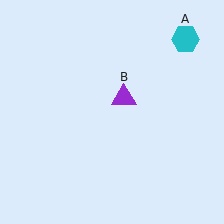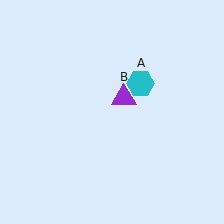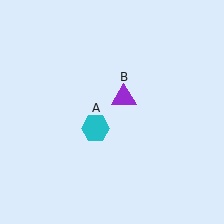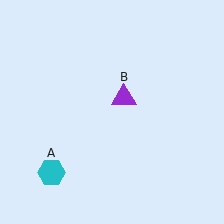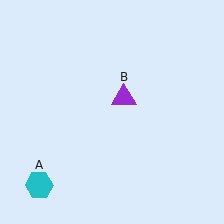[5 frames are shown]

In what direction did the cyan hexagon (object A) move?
The cyan hexagon (object A) moved down and to the left.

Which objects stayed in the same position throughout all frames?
Purple triangle (object B) remained stationary.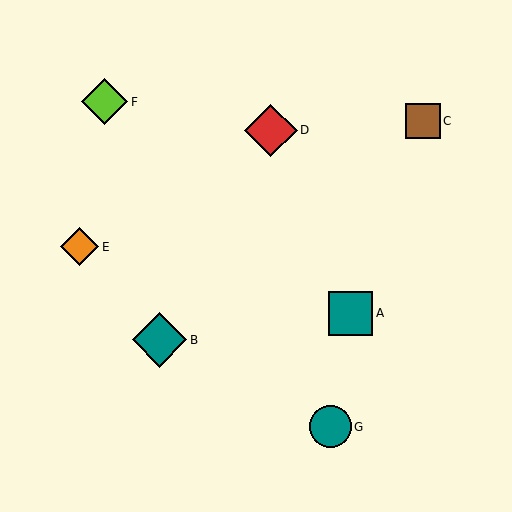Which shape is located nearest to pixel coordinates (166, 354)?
The teal diamond (labeled B) at (160, 340) is nearest to that location.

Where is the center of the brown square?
The center of the brown square is at (423, 121).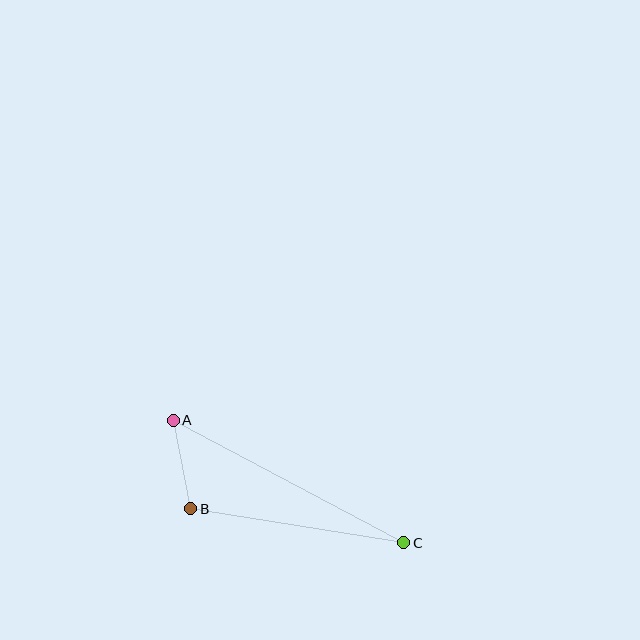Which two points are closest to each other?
Points A and B are closest to each other.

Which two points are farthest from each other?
Points A and C are farthest from each other.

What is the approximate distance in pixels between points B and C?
The distance between B and C is approximately 216 pixels.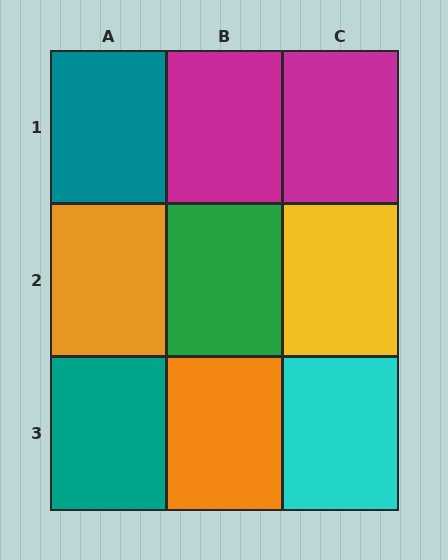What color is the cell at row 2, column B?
Green.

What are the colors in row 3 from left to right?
Teal, orange, cyan.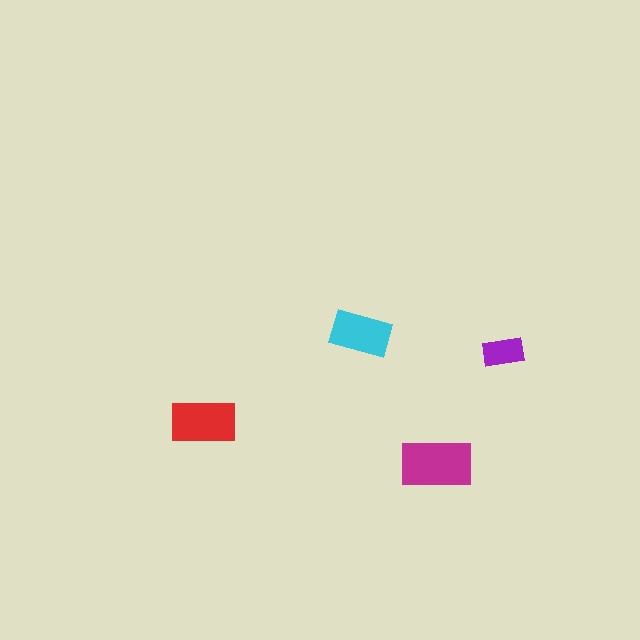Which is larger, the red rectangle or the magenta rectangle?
The magenta one.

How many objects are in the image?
There are 4 objects in the image.